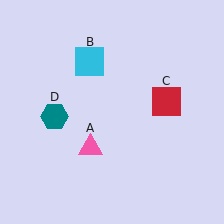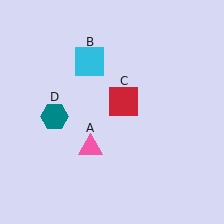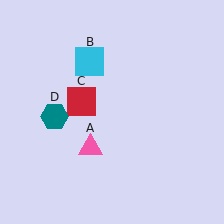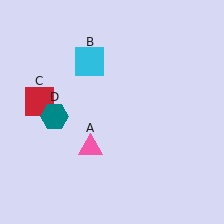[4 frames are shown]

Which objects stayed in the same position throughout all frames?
Pink triangle (object A) and cyan square (object B) and teal hexagon (object D) remained stationary.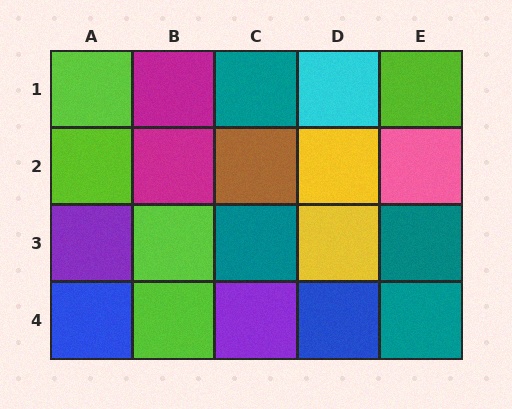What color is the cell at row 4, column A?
Blue.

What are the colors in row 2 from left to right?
Lime, magenta, brown, yellow, pink.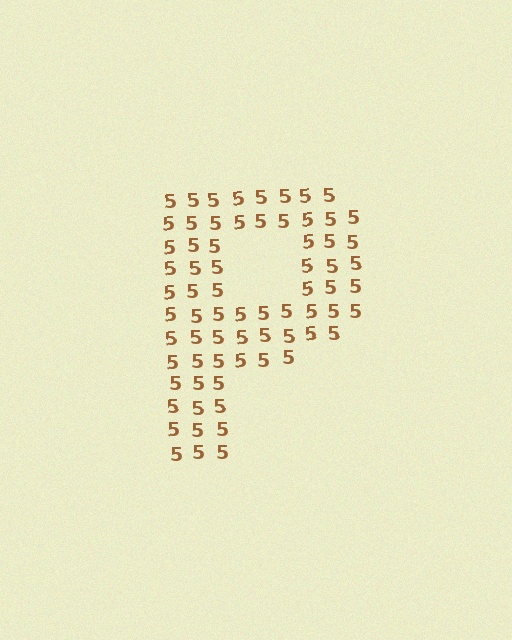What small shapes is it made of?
It is made of small digit 5's.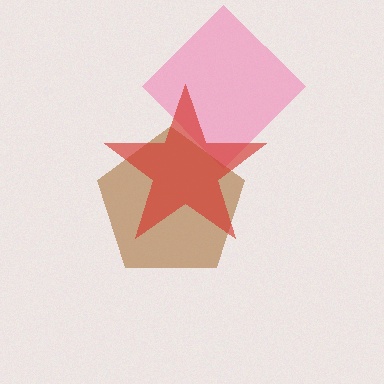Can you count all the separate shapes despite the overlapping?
Yes, there are 3 separate shapes.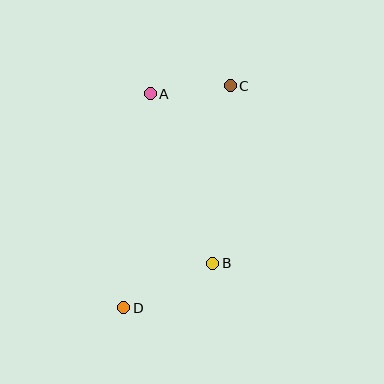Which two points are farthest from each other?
Points C and D are farthest from each other.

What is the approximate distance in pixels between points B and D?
The distance between B and D is approximately 100 pixels.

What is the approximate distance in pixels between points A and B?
The distance between A and B is approximately 181 pixels.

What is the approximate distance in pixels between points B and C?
The distance between B and C is approximately 178 pixels.